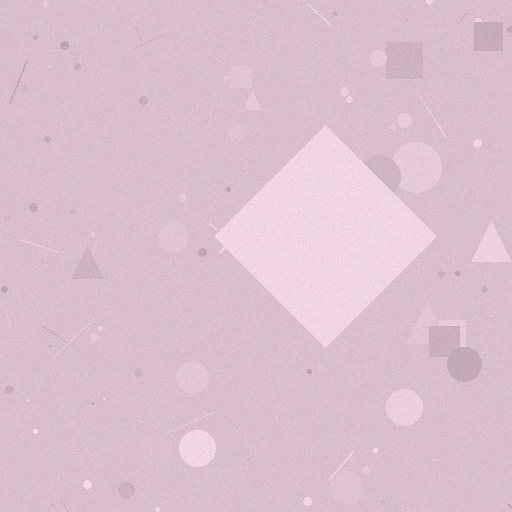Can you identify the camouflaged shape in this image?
The camouflaged shape is a diamond.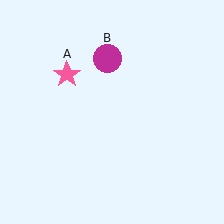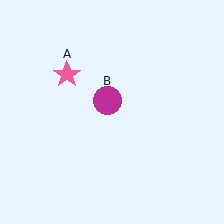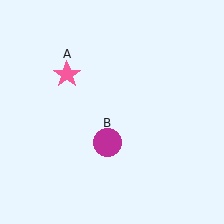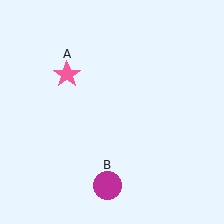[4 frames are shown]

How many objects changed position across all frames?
1 object changed position: magenta circle (object B).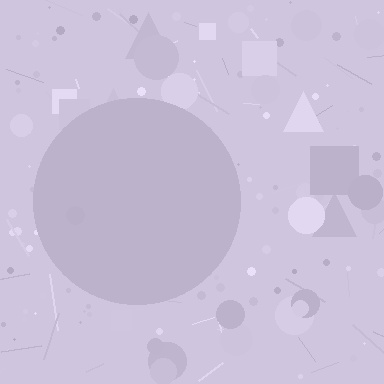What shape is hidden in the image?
A circle is hidden in the image.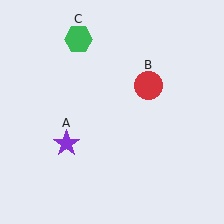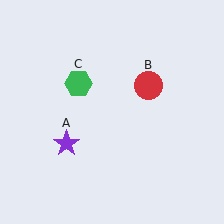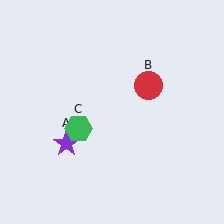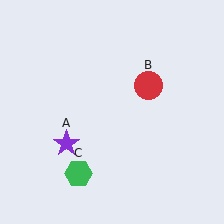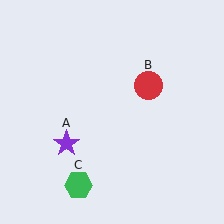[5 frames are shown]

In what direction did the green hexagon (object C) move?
The green hexagon (object C) moved down.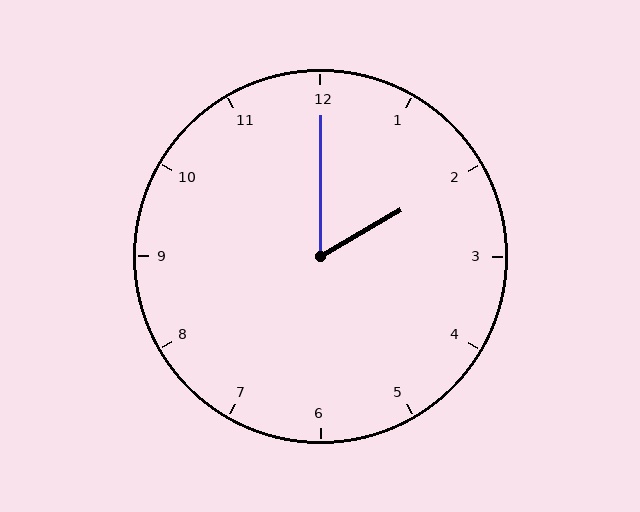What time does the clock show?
2:00.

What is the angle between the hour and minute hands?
Approximately 60 degrees.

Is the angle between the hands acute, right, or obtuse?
It is acute.